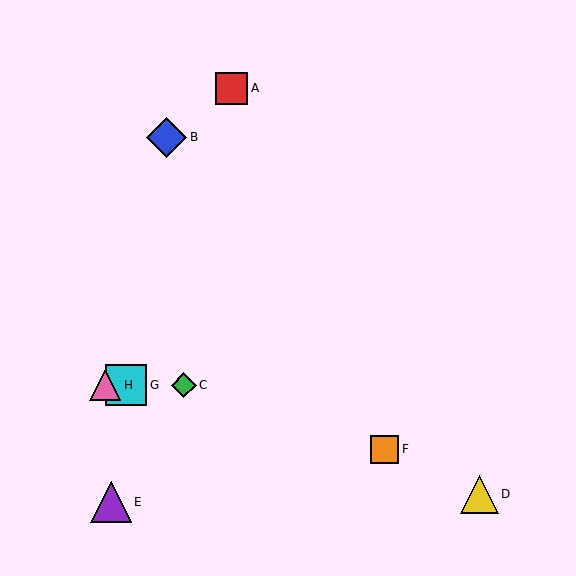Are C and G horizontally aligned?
Yes, both are at y≈385.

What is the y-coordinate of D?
Object D is at y≈494.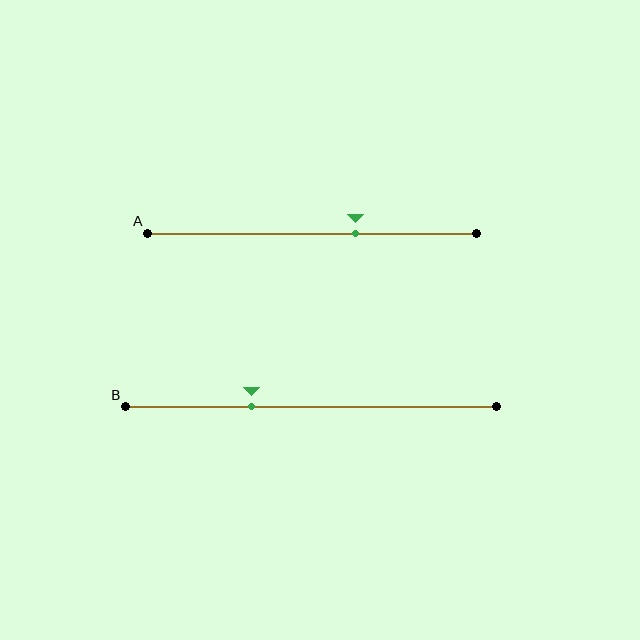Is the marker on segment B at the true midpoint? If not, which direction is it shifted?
No, the marker on segment B is shifted to the left by about 16% of the segment length.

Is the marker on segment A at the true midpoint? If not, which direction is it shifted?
No, the marker on segment A is shifted to the right by about 13% of the segment length.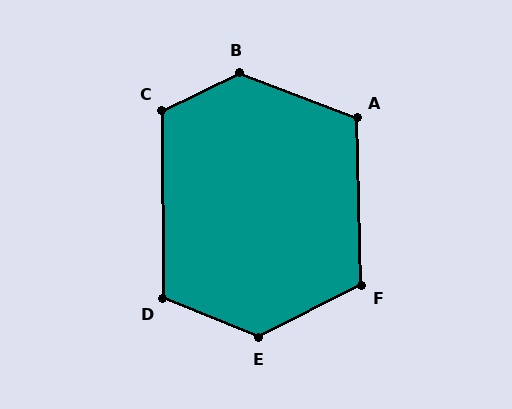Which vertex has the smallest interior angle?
D, at approximately 112 degrees.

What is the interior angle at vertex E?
Approximately 131 degrees (obtuse).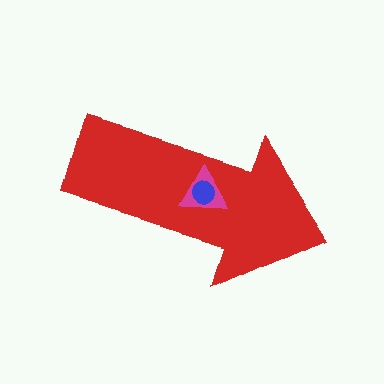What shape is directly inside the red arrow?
The magenta triangle.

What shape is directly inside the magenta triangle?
The blue circle.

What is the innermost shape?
The blue circle.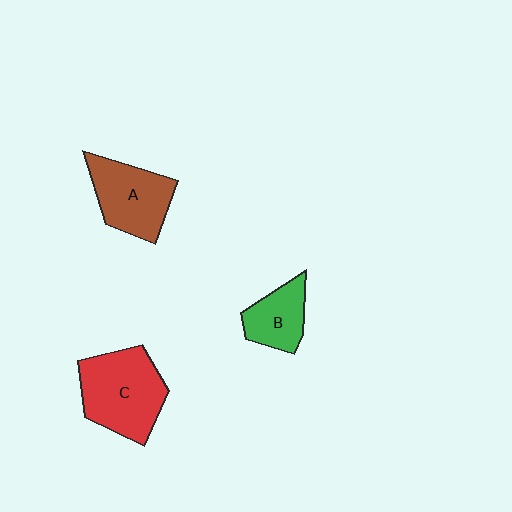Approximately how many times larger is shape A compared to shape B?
Approximately 1.5 times.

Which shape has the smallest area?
Shape B (green).